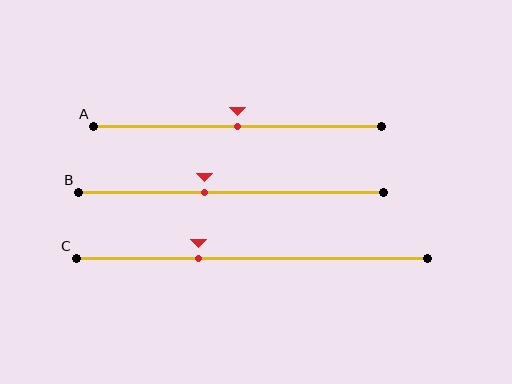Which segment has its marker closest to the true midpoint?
Segment A has its marker closest to the true midpoint.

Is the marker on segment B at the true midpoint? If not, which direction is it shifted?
No, the marker on segment B is shifted to the left by about 9% of the segment length.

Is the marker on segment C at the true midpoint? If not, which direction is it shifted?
No, the marker on segment C is shifted to the left by about 15% of the segment length.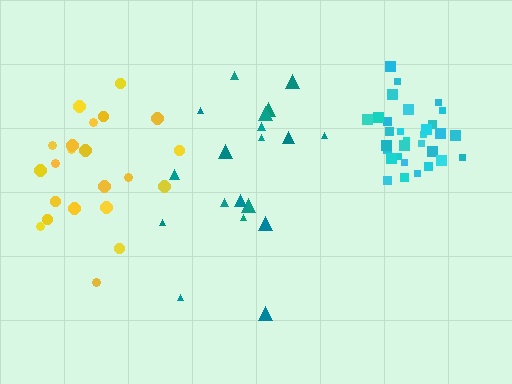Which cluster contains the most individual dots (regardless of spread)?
Cyan (32).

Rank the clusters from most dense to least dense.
cyan, yellow, teal.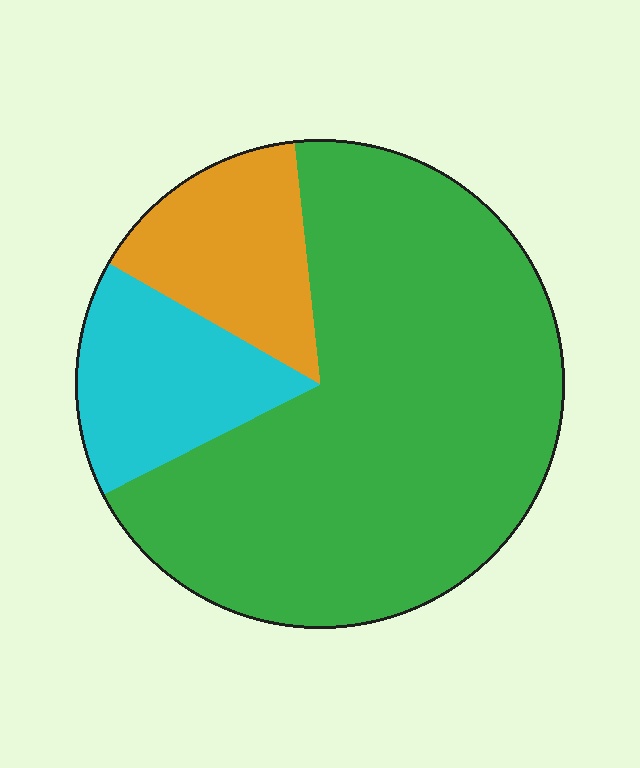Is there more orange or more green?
Green.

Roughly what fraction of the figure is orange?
Orange takes up about one sixth (1/6) of the figure.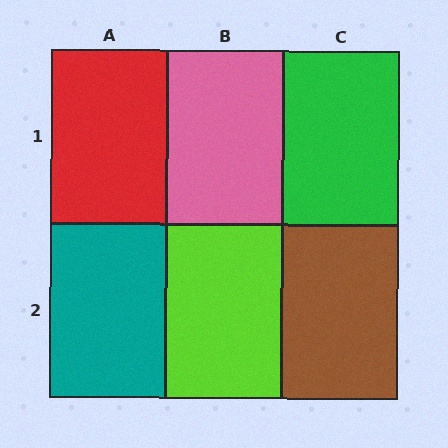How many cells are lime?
1 cell is lime.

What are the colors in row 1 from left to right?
Red, pink, green.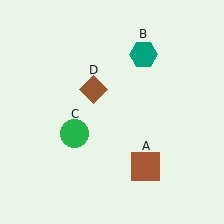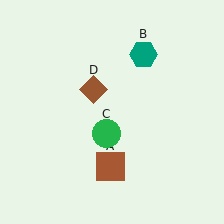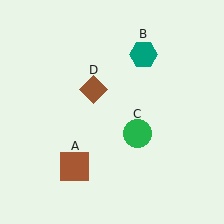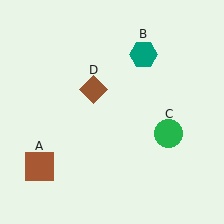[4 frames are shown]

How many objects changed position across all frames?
2 objects changed position: brown square (object A), green circle (object C).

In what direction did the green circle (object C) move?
The green circle (object C) moved right.